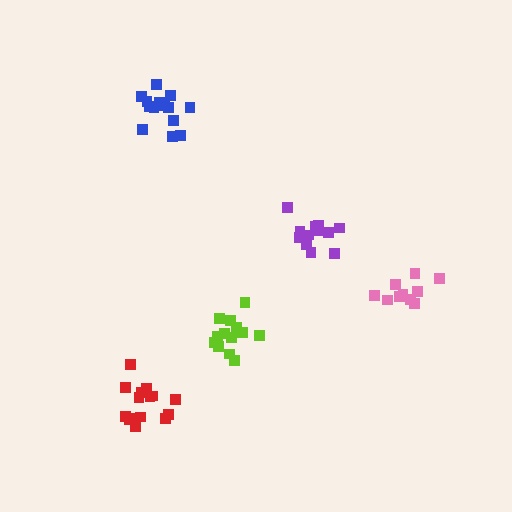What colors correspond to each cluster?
The clusters are colored: lime, red, purple, blue, pink.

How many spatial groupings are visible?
There are 5 spatial groupings.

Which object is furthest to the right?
The pink cluster is rightmost.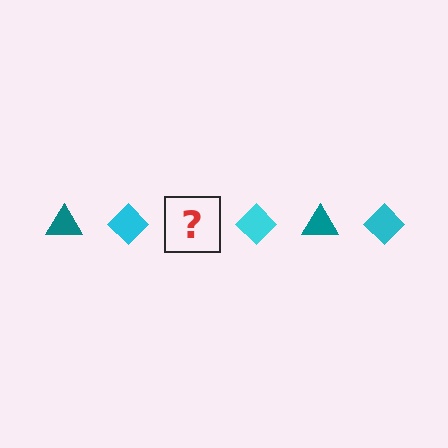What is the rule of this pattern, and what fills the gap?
The rule is that the pattern alternates between teal triangle and cyan diamond. The gap should be filled with a teal triangle.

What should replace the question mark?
The question mark should be replaced with a teal triangle.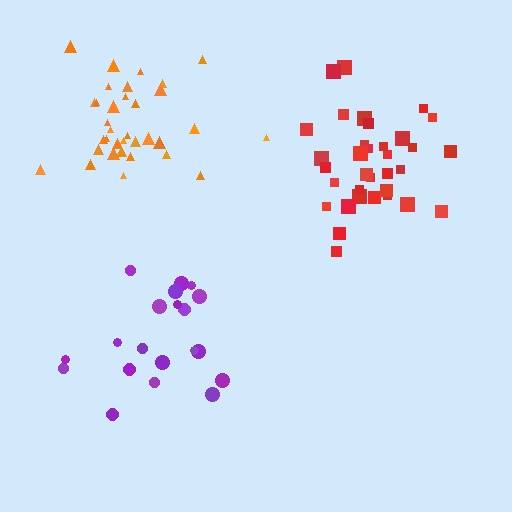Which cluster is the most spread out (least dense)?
Purple.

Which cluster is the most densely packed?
Red.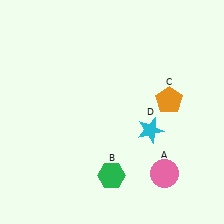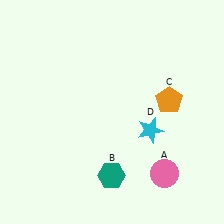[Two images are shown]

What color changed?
The hexagon (B) changed from green in Image 1 to teal in Image 2.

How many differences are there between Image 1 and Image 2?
There is 1 difference between the two images.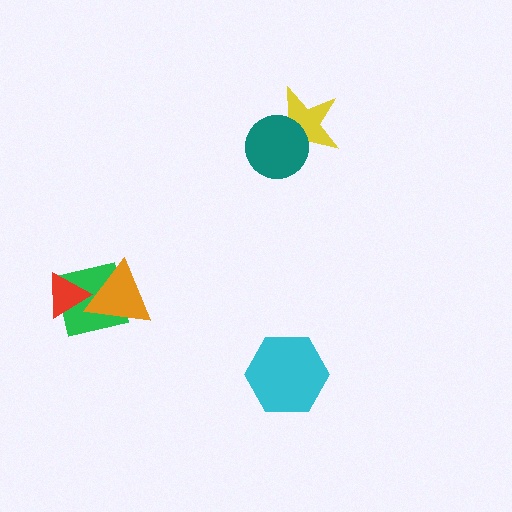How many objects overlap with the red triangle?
2 objects overlap with the red triangle.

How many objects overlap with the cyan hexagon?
0 objects overlap with the cyan hexagon.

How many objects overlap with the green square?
2 objects overlap with the green square.